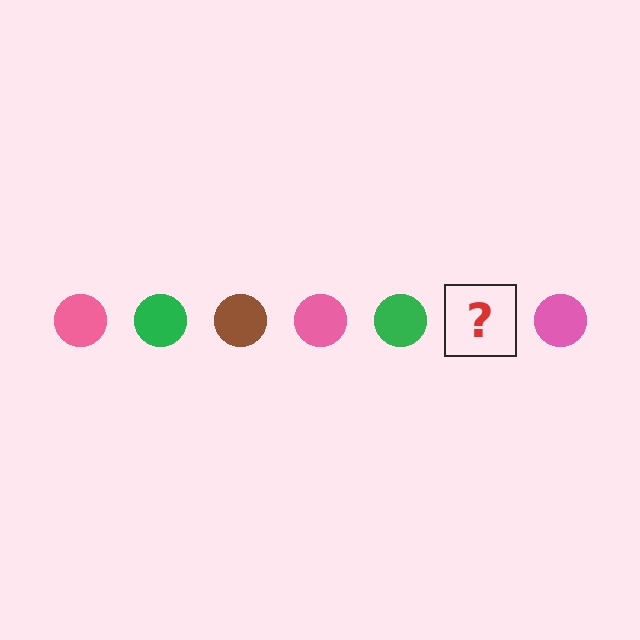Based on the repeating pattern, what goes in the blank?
The blank should be a brown circle.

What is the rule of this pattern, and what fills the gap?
The rule is that the pattern cycles through pink, green, brown circles. The gap should be filled with a brown circle.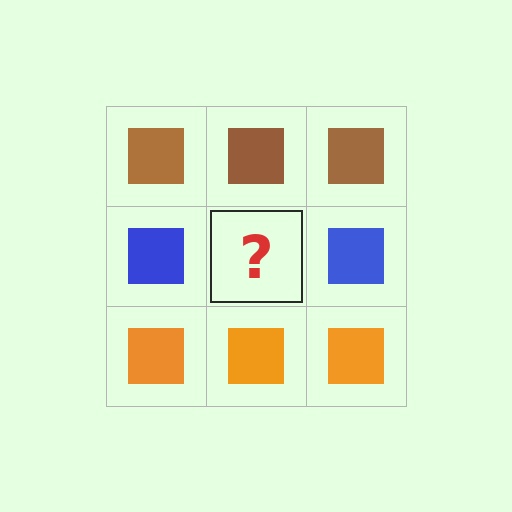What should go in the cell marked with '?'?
The missing cell should contain a blue square.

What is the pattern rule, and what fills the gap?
The rule is that each row has a consistent color. The gap should be filled with a blue square.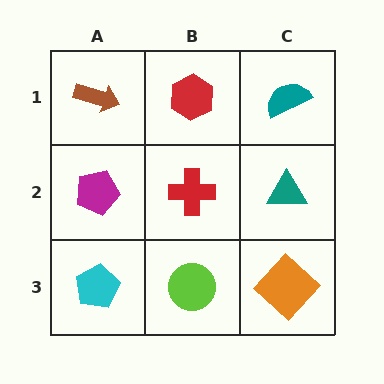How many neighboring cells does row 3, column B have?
3.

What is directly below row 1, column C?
A teal triangle.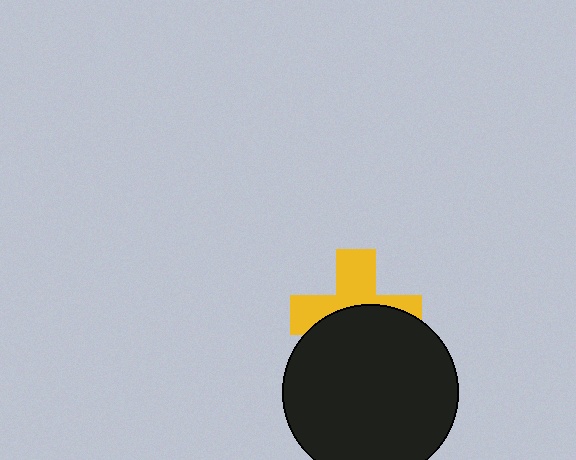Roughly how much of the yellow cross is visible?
About half of it is visible (roughly 48%).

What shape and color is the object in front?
The object in front is a black circle.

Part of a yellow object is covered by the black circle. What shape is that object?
It is a cross.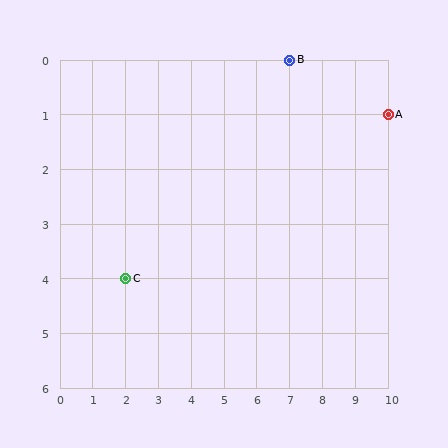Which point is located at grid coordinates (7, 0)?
Point B is at (7, 0).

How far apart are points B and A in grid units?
Points B and A are 3 columns and 1 row apart (about 3.2 grid units diagonally).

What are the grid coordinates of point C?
Point C is at grid coordinates (2, 4).